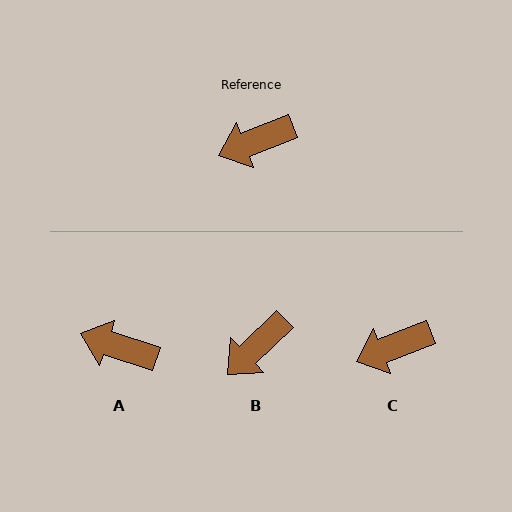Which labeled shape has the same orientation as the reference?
C.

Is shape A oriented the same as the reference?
No, it is off by about 40 degrees.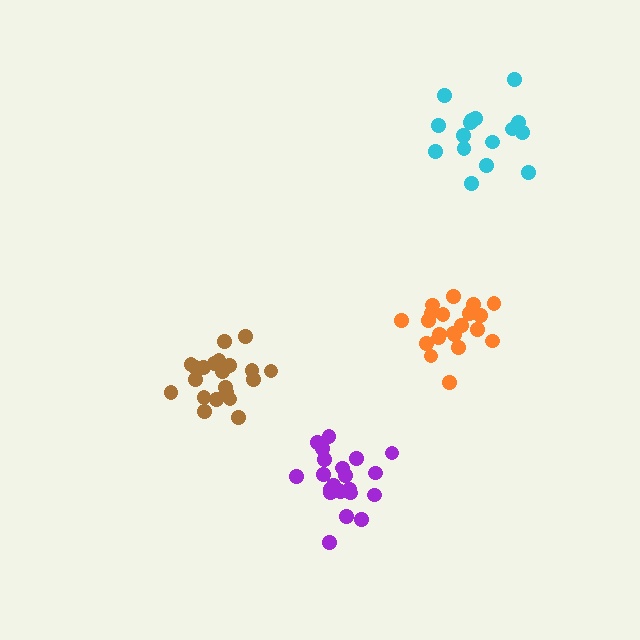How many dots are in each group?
Group 1: 21 dots, Group 2: 21 dots, Group 3: 21 dots, Group 4: 17 dots (80 total).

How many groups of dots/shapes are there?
There are 4 groups.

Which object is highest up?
The cyan cluster is topmost.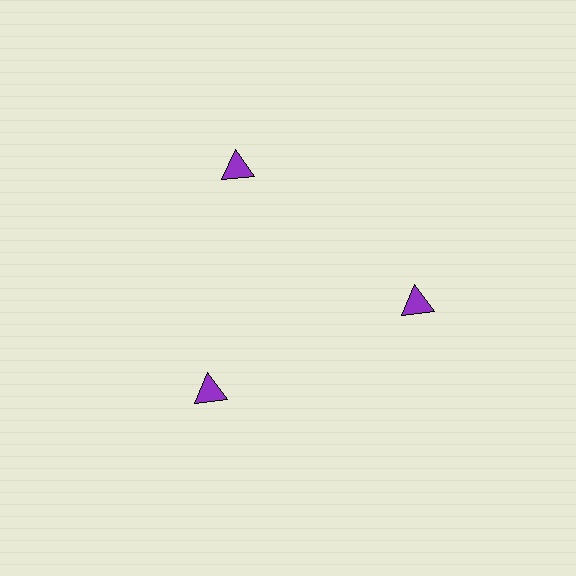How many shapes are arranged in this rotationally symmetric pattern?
There are 3 shapes, arranged in 3 groups of 1.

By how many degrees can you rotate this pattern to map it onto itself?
The pattern maps onto itself every 120 degrees of rotation.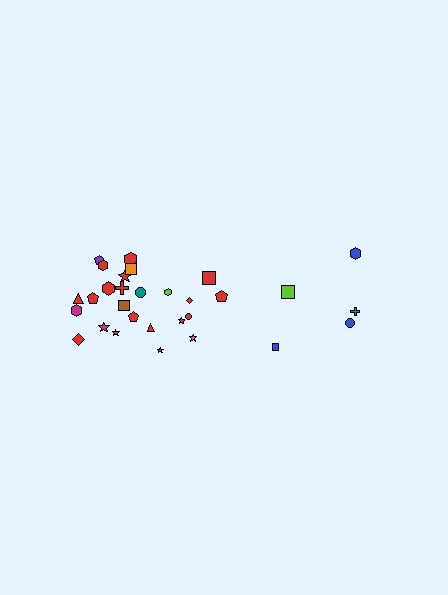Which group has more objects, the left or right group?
The left group.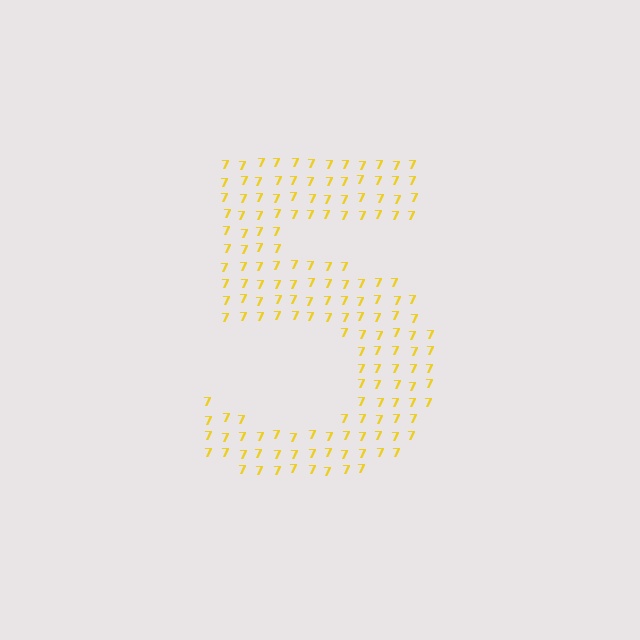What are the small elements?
The small elements are digit 7's.